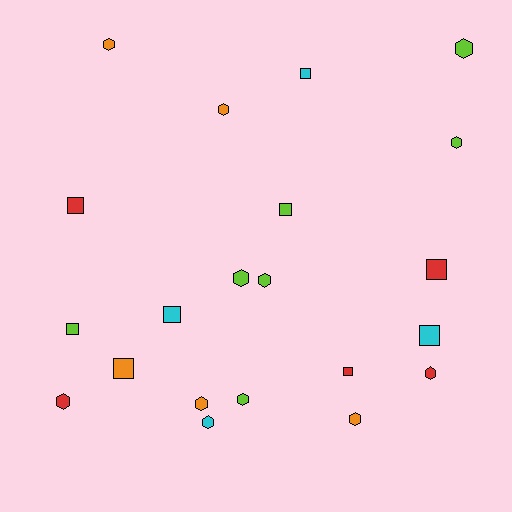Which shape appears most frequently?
Hexagon, with 12 objects.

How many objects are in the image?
There are 21 objects.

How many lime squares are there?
There are 2 lime squares.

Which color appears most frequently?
Lime, with 7 objects.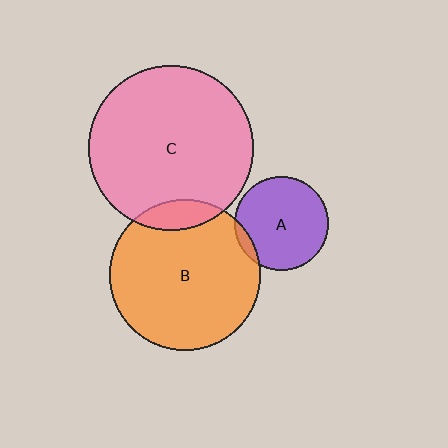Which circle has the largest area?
Circle C (pink).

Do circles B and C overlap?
Yes.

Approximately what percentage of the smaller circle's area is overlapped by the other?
Approximately 10%.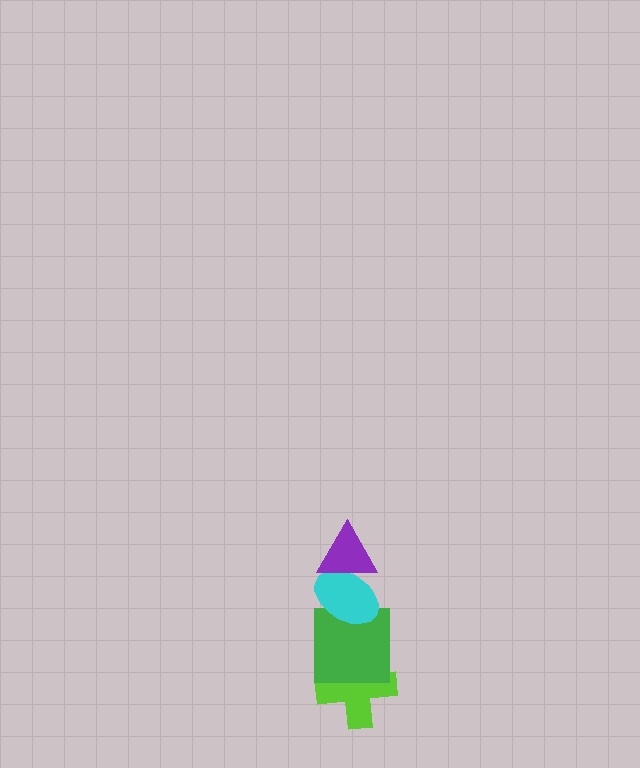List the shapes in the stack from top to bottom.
From top to bottom: the purple triangle, the cyan ellipse, the green square, the lime cross.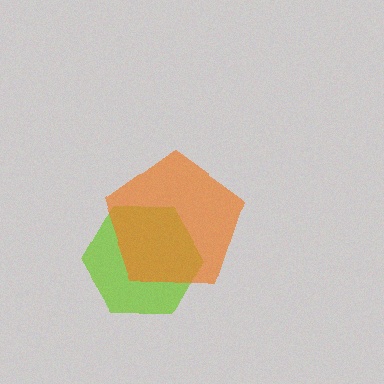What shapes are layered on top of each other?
The layered shapes are: a lime hexagon, an orange pentagon.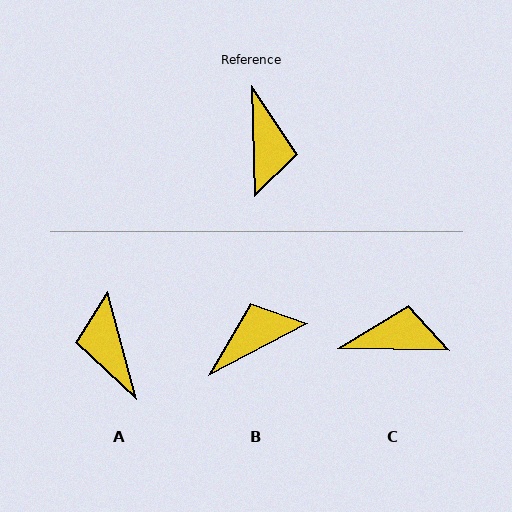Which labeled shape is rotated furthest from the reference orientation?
A, about 167 degrees away.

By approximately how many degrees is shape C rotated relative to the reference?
Approximately 87 degrees counter-clockwise.